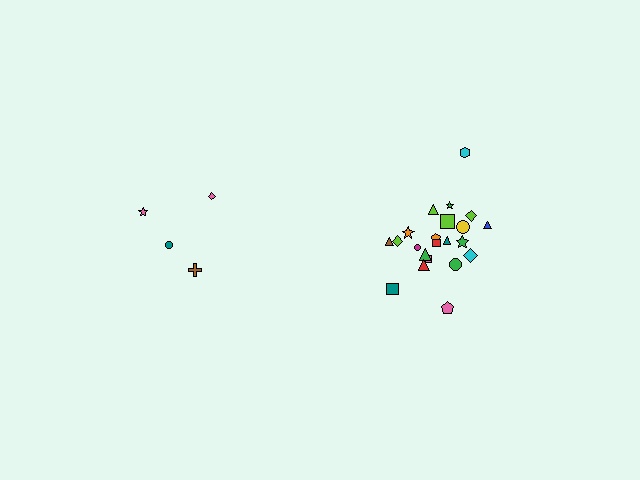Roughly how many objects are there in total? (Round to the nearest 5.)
Roughly 25 objects in total.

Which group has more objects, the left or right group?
The right group.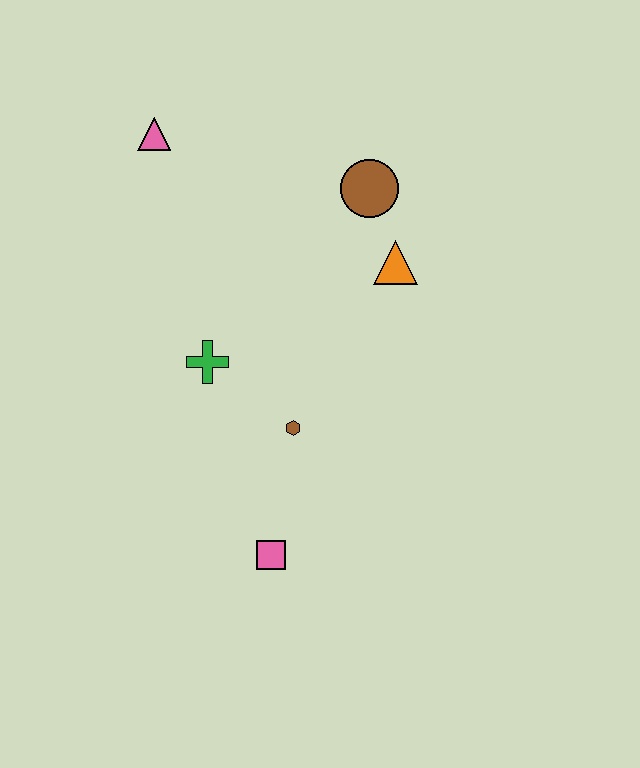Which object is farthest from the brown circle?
The pink square is farthest from the brown circle.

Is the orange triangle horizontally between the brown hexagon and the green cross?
No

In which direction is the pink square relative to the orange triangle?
The pink square is below the orange triangle.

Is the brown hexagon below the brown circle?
Yes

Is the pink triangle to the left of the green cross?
Yes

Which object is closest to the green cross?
The brown hexagon is closest to the green cross.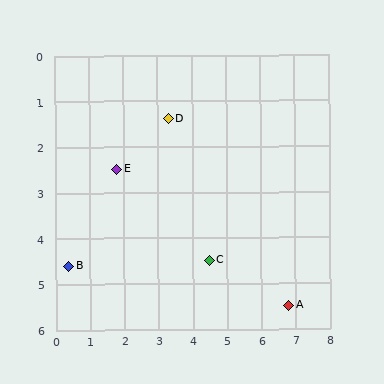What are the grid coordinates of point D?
Point D is at approximately (3.3, 1.4).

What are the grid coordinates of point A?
Point A is at approximately (6.8, 5.5).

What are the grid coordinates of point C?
Point C is at approximately (4.5, 4.5).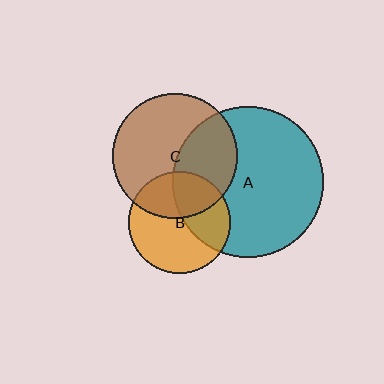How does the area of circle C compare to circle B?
Approximately 1.5 times.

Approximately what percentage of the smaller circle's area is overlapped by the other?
Approximately 35%.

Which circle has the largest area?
Circle A (teal).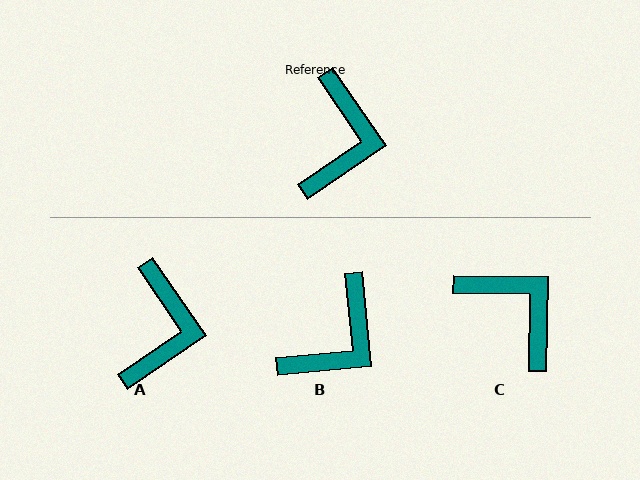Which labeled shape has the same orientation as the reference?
A.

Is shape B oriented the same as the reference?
No, it is off by about 29 degrees.